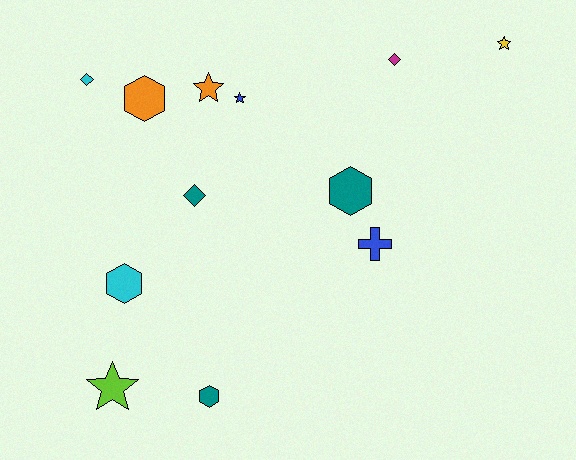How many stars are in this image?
There are 4 stars.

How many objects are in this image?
There are 12 objects.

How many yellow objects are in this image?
There is 1 yellow object.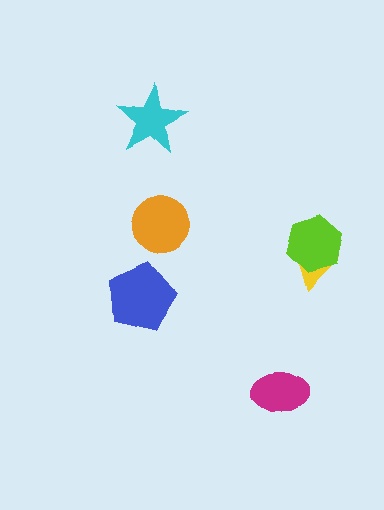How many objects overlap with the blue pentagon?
0 objects overlap with the blue pentagon.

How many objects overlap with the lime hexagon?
1 object overlaps with the lime hexagon.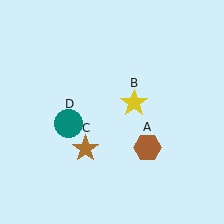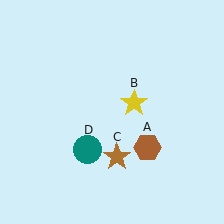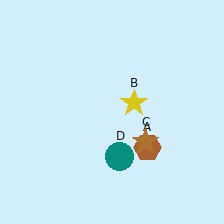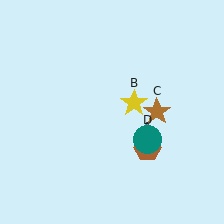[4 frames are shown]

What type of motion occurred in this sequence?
The brown star (object C), teal circle (object D) rotated counterclockwise around the center of the scene.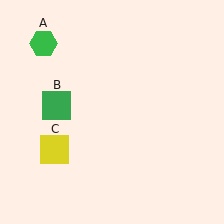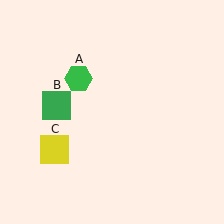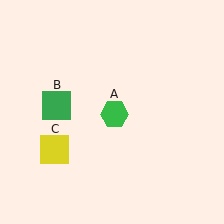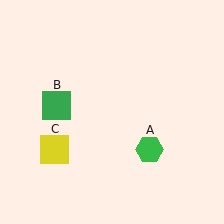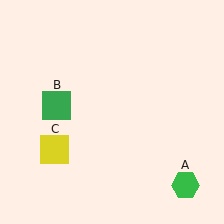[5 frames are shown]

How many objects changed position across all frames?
1 object changed position: green hexagon (object A).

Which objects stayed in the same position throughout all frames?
Green square (object B) and yellow square (object C) remained stationary.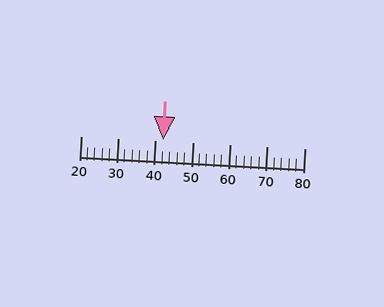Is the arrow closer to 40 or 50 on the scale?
The arrow is closer to 40.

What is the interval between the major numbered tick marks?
The major tick marks are spaced 10 units apart.